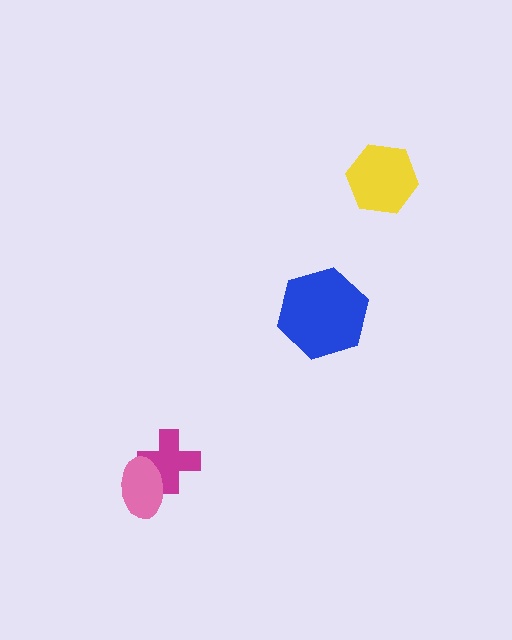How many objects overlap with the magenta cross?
1 object overlaps with the magenta cross.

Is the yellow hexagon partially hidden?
No, no other shape covers it.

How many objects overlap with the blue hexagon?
0 objects overlap with the blue hexagon.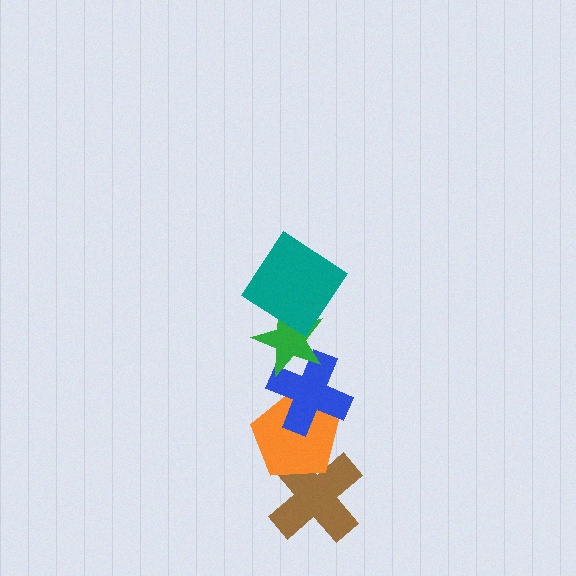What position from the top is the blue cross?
The blue cross is 3rd from the top.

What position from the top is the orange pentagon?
The orange pentagon is 4th from the top.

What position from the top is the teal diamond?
The teal diamond is 1st from the top.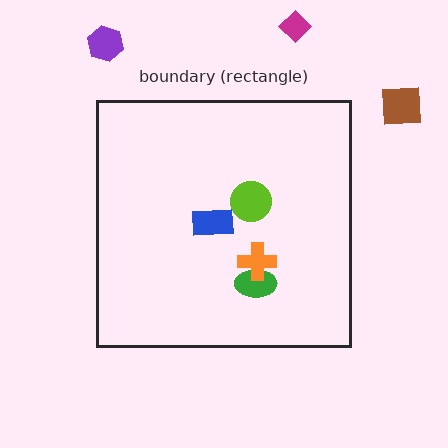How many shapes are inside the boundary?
4 inside, 3 outside.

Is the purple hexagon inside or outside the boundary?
Outside.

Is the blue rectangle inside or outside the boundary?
Inside.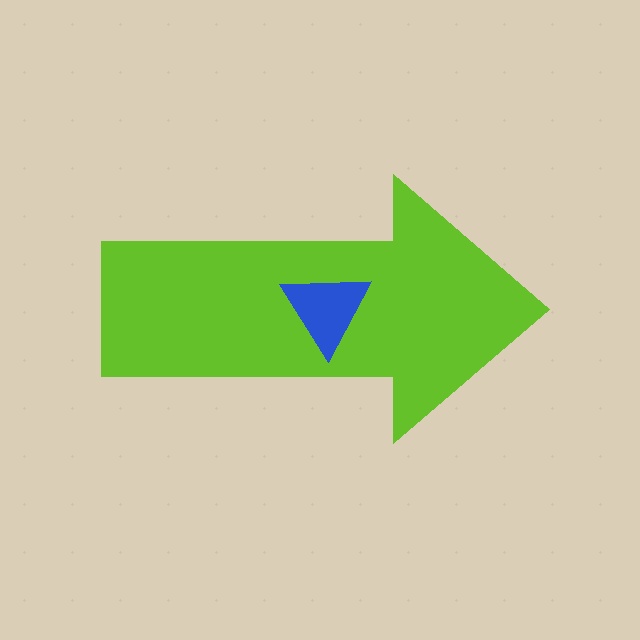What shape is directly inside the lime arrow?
The blue triangle.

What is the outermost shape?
The lime arrow.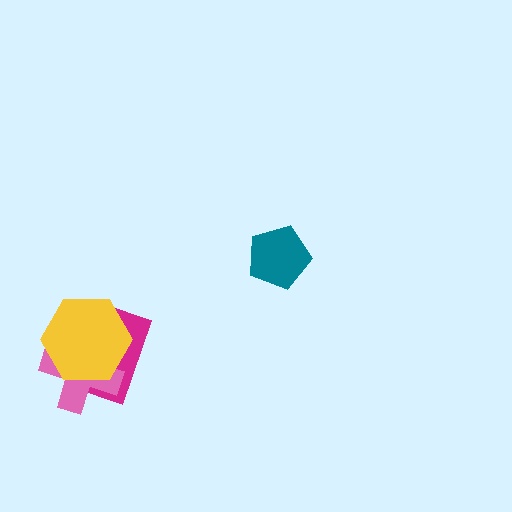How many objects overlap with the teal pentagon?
0 objects overlap with the teal pentagon.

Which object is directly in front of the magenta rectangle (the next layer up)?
The pink cross is directly in front of the magenta rectangle.